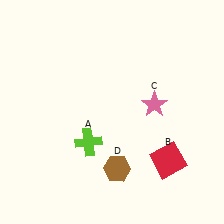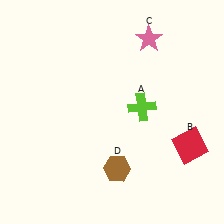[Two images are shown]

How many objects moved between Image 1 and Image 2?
3 objects moved between the two images.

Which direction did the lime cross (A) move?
The lime cross (A) moved right.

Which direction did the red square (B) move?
The red square (B) moved right.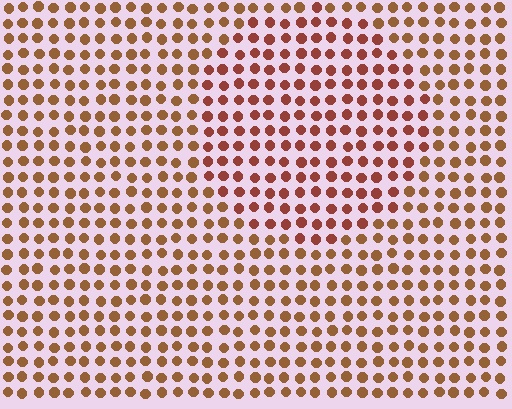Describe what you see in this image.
The image is filled with small brown elements in a uniform arrangement. A circle-shaped region is visible where the elements are tinted to a slightly different hue, forming a subtle color boundary.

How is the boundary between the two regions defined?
The boundary is defined purely by a slight shift in hue (about 22 degrees). Spacing, size, and orientation are identical on both sides.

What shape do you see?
I see a circle.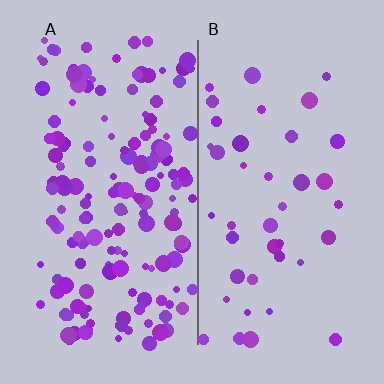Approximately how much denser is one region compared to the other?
Approximately 3.6× — region A over region B.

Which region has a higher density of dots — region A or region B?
A (the left).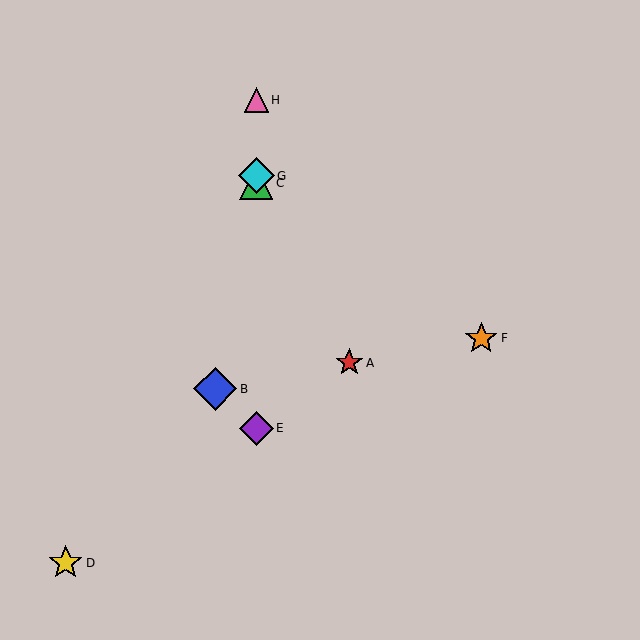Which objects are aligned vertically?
Objects C, E, G, H are aligned vertically.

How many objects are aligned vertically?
4 objects (C, E, G, H) are aligned vertically.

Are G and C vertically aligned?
Yes, both are at x≈256.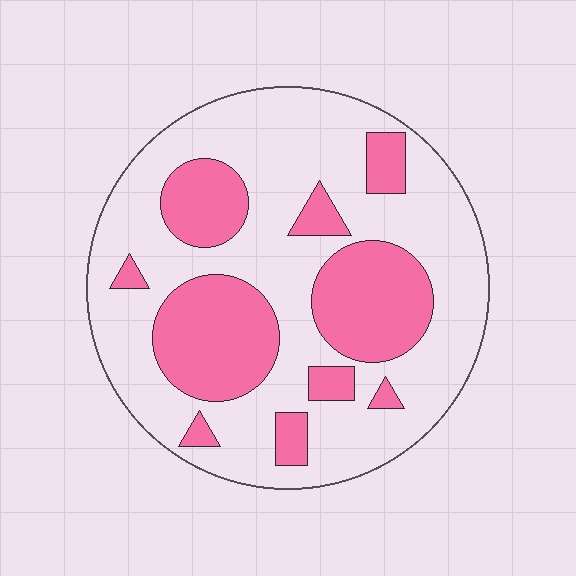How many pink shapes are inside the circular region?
10.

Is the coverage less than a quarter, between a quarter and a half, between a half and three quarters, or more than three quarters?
Between a quarter and a half.